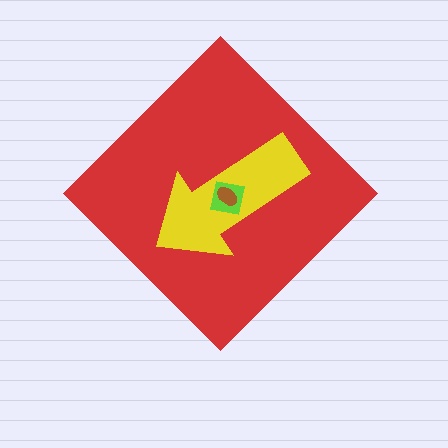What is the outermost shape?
The red diamond.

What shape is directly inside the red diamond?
The yellow arrow.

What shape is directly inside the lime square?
The brown ellipse.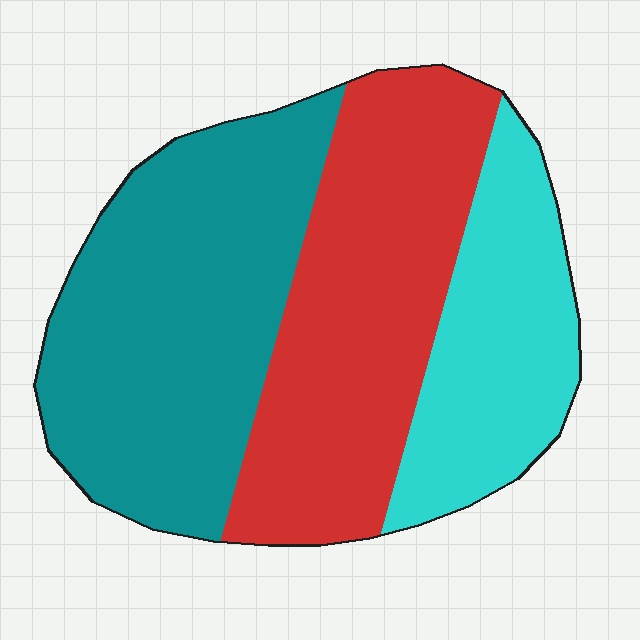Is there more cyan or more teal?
Teal.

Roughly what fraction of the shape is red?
Red covers 37% of the shape.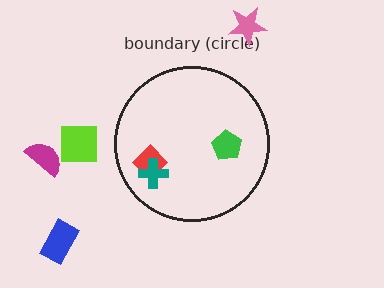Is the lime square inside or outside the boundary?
Outside.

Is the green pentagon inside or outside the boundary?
Inside.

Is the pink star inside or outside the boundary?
Outside.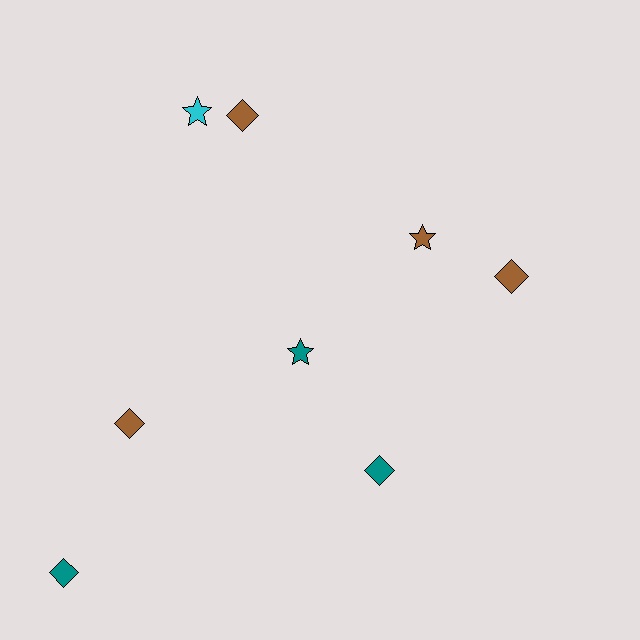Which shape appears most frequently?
Diamond, with 5 objects.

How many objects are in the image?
There are 8 objects.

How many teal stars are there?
There is 1 teal star.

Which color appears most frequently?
Brown, with 4 objects.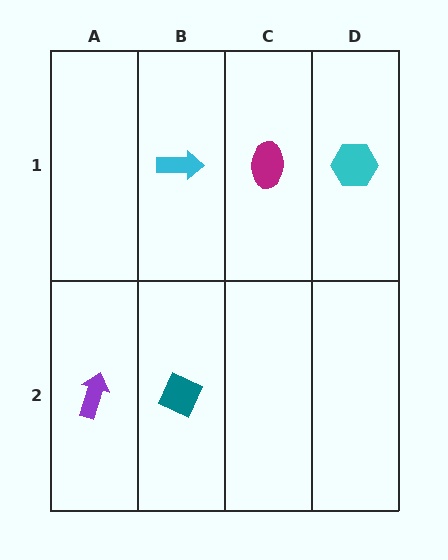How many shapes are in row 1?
3 shapes.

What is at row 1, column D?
A cyan hexagon.